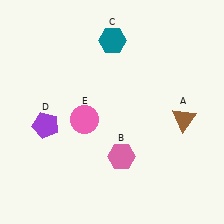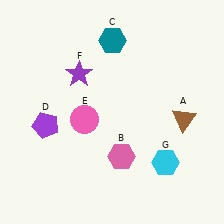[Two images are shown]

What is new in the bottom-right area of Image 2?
A cyan hexagon (G) was added in the bottom-right area of Image 2.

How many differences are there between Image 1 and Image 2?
There are 2 differences between the two images.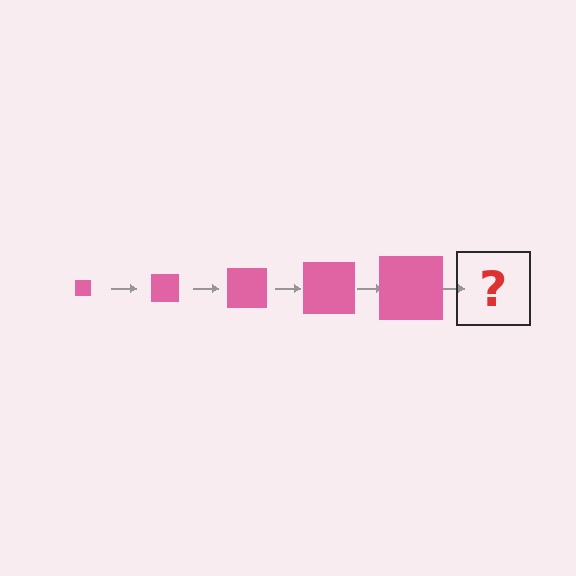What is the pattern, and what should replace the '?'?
The pattern is that the square gets progressively larger each step. The '?' should be a pink square, larger than the previous one.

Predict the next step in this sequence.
The next step is a pink square, larger than the previous one.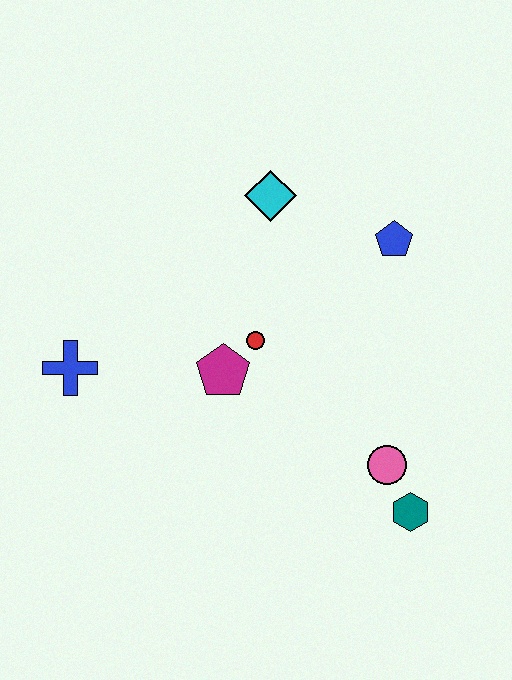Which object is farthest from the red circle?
The teal hexagon is farthest from the red circle.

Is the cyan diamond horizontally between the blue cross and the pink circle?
Yes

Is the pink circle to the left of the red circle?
No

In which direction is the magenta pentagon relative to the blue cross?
The magenta pentagon is to the right of the blue cross.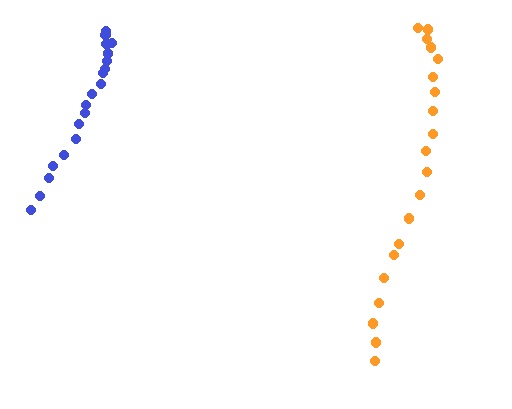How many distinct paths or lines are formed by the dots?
There are 2 distinct paths.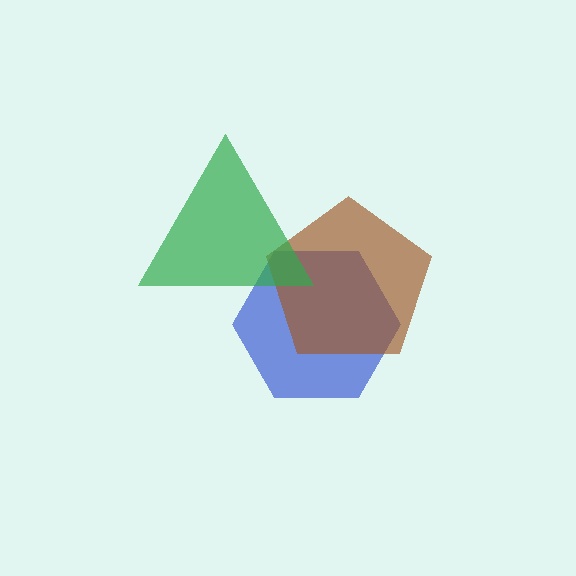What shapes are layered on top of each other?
The layered shapes are: a blue hexagon, a brown pentagon, a green triangle.